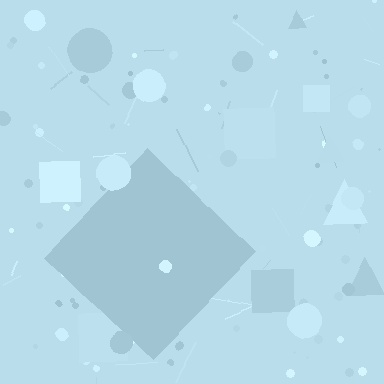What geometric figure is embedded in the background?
A diamond is embedded in the background.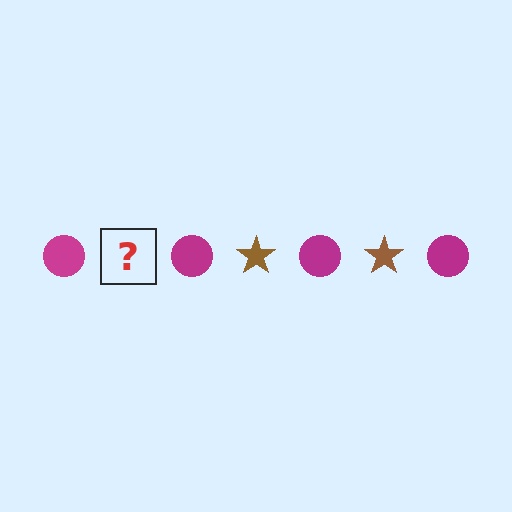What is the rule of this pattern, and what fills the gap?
The rule is that the pattern alternates between magenta circle and brown star. The gap should be filled with a brown star.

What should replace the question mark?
The question mark should be replaced with a brown star.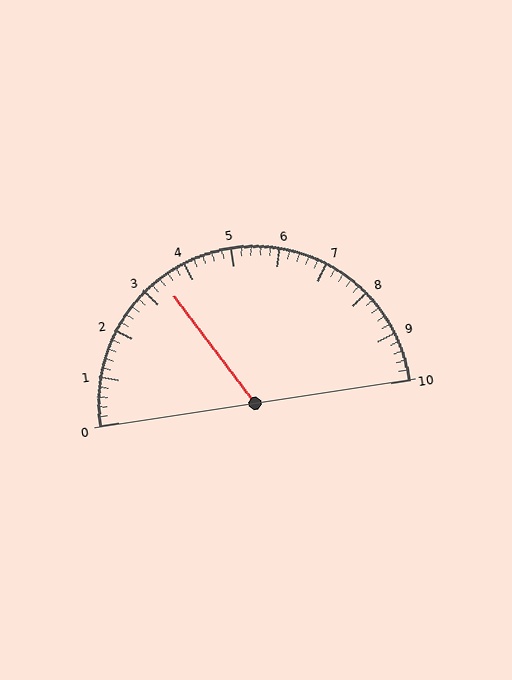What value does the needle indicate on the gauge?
The needle indicates approximately 3.4.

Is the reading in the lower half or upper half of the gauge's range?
The reading is in the lower half of the range (0 to 10).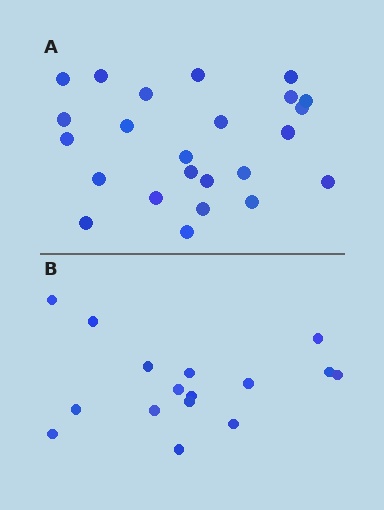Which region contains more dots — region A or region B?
Region A (the top region) has more dots.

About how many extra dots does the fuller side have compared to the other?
Region A has roughly 8 or so more dots than region B.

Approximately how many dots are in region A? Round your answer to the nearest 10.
About 20 dots. (The exact count is 24, which rounds to 20.)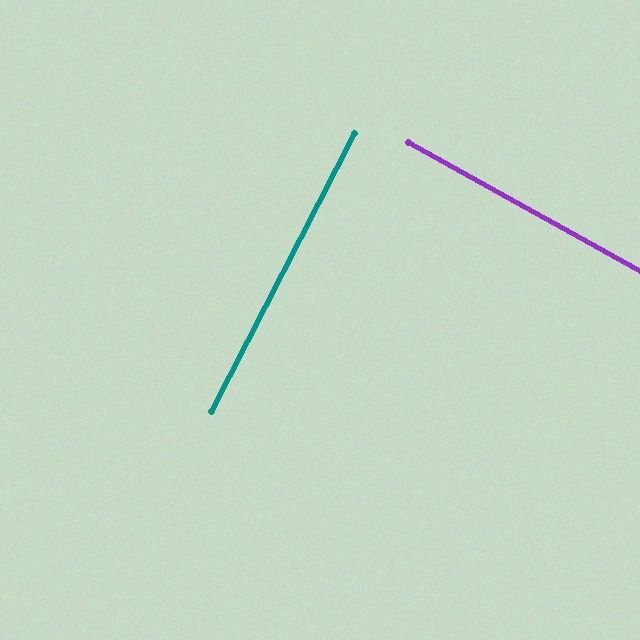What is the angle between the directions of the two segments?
Approximately 88 degrees.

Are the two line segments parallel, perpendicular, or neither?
Perpendicular — they meet at approximately 88°.